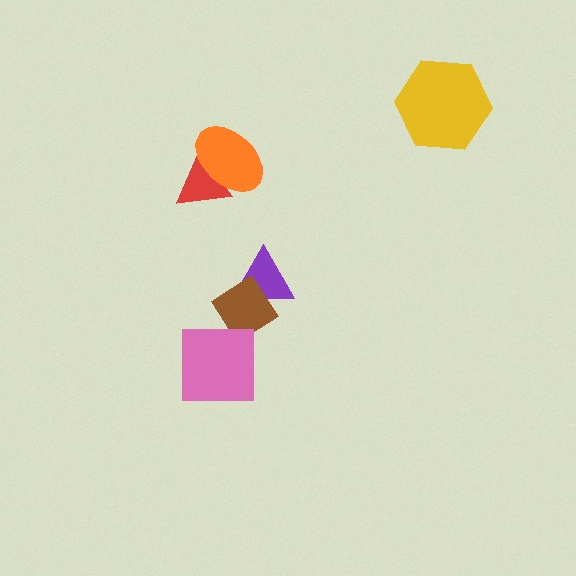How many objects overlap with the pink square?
1 object overlaps with the pink square.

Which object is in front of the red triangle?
The orange ellipse is in front of the red triangle.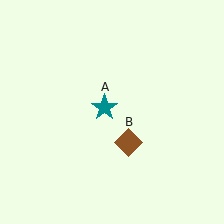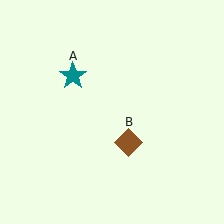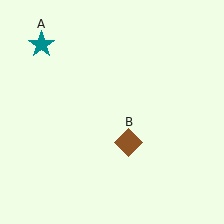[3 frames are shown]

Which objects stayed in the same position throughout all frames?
Brown diamond (object B) remained stationary.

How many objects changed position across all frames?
1 object changed position: teal star (object A).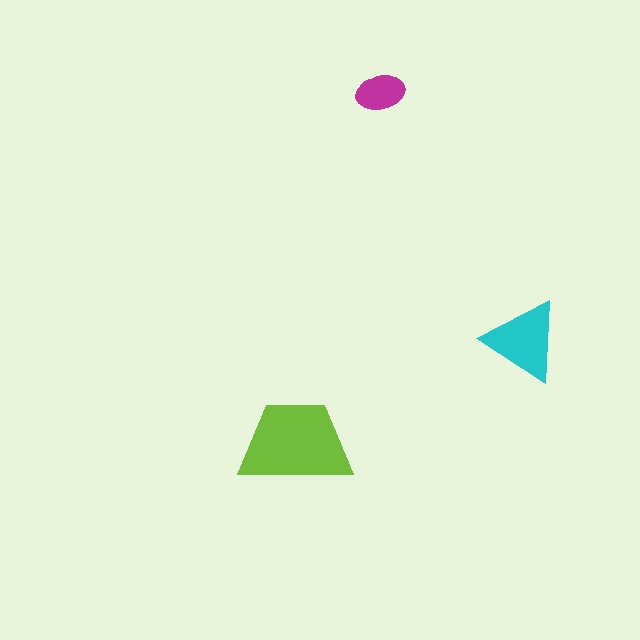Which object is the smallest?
The magenta ellipse.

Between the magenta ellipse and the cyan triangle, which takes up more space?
The cyan triangle.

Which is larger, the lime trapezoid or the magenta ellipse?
The lime trapezoid.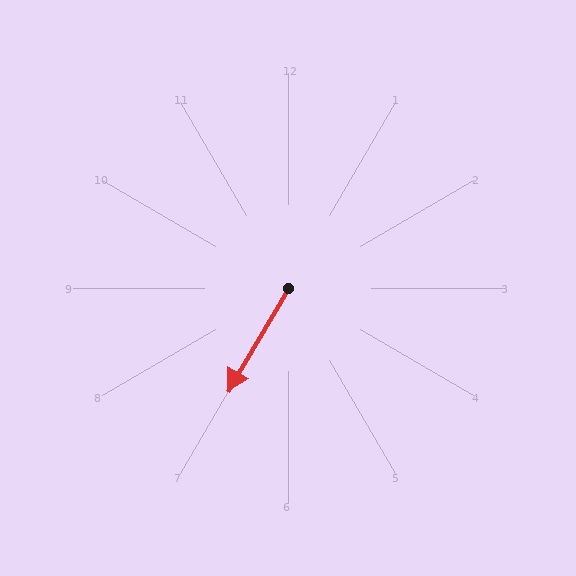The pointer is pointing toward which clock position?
Roughly 7 o'clock.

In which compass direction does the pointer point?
Southwest.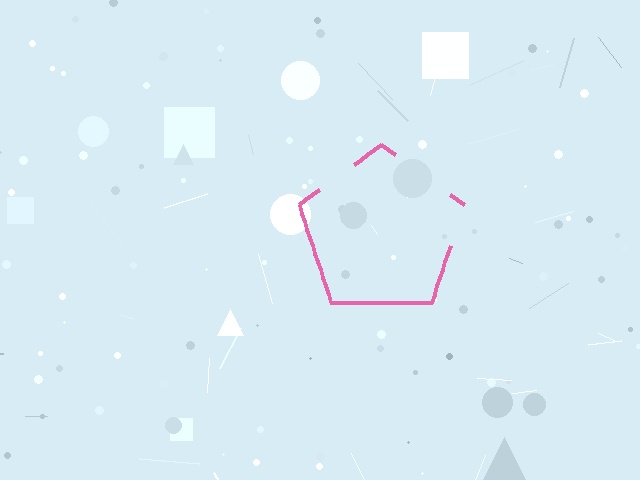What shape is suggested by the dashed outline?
The dashed outline suggests a pentagon.